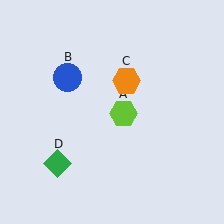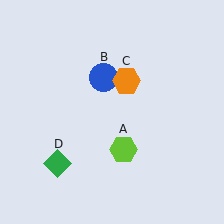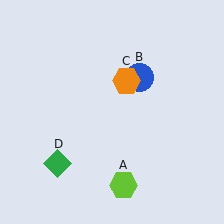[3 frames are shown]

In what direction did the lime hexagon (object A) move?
The lime hexagon (object A) moved down.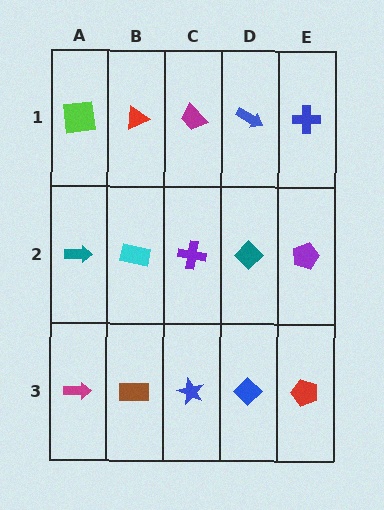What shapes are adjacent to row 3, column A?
A teal arrow (row 2, column A), a brown rectangle (row 3, column B).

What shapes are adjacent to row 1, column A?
A teal arrow (row 2, column A), a red triangle (row 1, column B).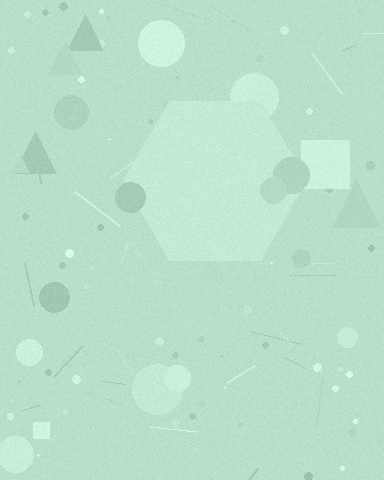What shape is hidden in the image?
A hexagon is hidden in the image.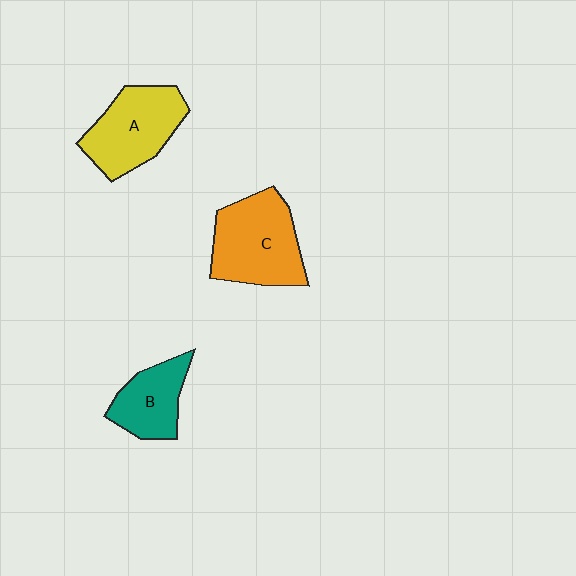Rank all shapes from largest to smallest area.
From largest to smallest: C (orange), A (yellow), B (teal).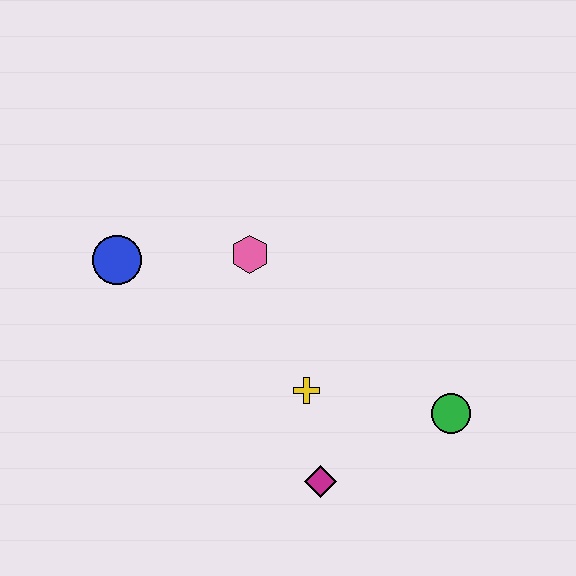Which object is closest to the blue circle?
The pink hexagon is closest to the blue circle.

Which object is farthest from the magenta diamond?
The blue circle is farthest from the magenta diamond.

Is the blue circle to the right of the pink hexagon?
No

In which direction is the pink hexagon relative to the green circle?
The pink hexagon is to the left of the green circle.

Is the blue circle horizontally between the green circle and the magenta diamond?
No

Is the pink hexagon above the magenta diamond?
Yes